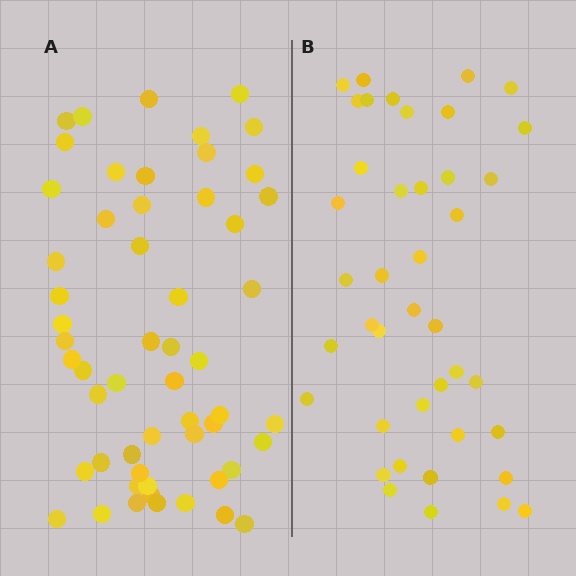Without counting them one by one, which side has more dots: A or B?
Region A (the left region) has more dots.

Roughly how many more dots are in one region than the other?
Region A has approximately 15 more dots than region B.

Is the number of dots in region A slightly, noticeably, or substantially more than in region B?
Region A has noticeably more, but not dramatically so. The ratio is roughly 1.3 to 1.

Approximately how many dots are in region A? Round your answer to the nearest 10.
About 60 dots. (The exact count is 55, which rounds to 60.)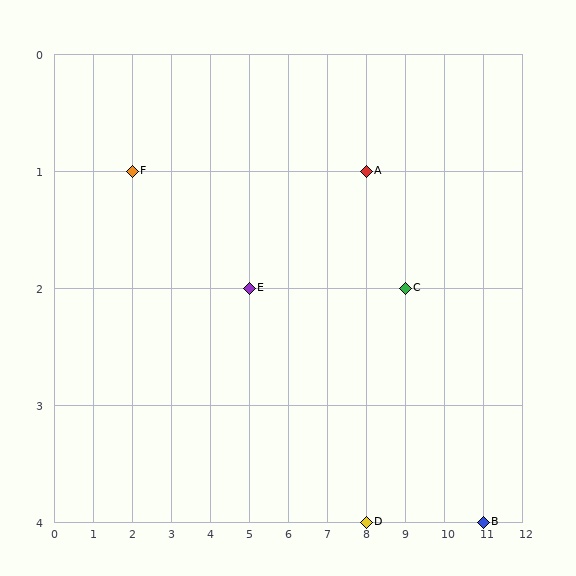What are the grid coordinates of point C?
Point C is at grid coordinates (9, 2).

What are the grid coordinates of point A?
Point A is at grid coordinates (8, 1).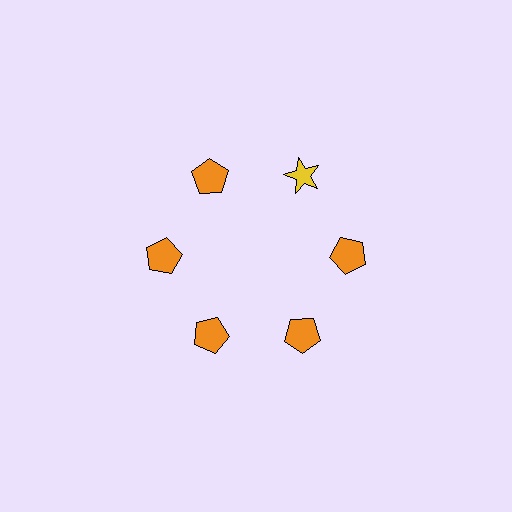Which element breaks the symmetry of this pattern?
The yellow star at roughly the 1 o'clock position breaks the symmetry. All other shapes are orange pentagons.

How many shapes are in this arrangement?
There are 6 shapes arranged in a ring pattern.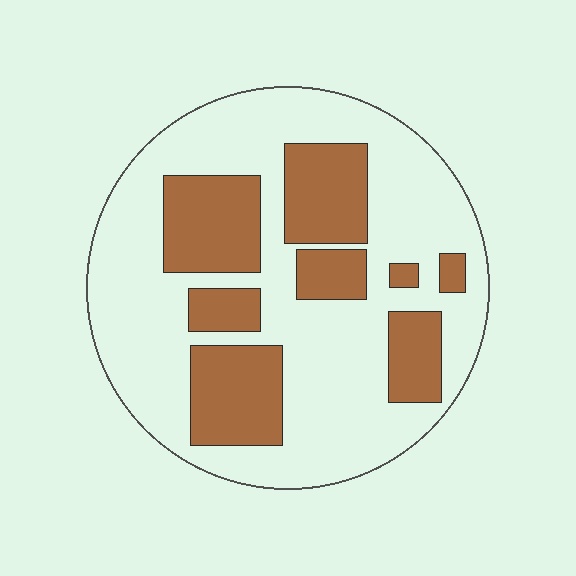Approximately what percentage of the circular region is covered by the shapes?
Approximately 30%.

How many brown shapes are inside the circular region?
8.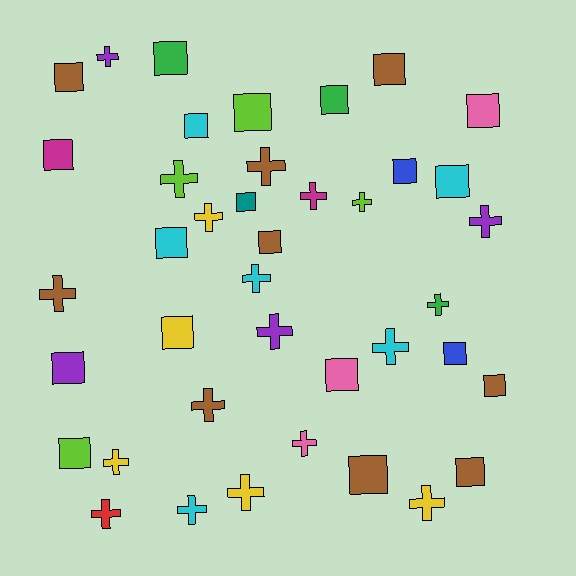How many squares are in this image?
There are 21 squares.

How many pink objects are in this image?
There are 3 pink objects.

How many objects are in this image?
There are 40 objects.